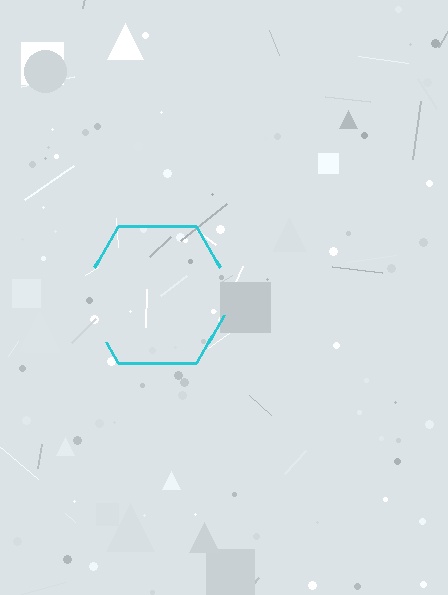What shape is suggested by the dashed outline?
The dashed outline suggests a hexagon.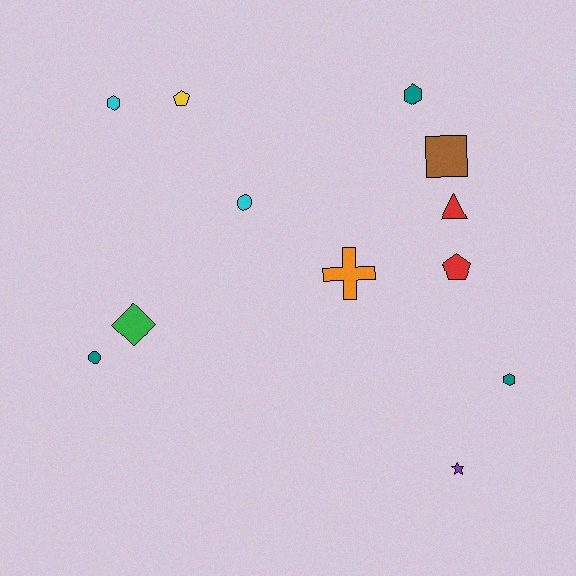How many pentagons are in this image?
There are 2 pentagons.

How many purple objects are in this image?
There is 1 purple object.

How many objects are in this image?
There are 12 objects.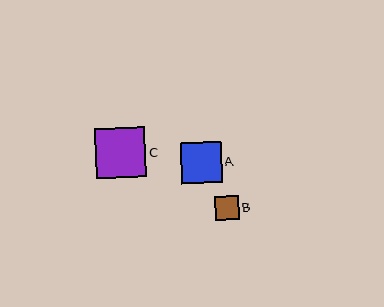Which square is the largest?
Square C is the largest with a size of approximately 50 pixels.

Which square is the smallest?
Square B is the smallest with a size of approximately 23 pixels.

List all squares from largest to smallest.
From largest to smallest: C, A, B.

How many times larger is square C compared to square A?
Square C is approximately 1.2 times the size of square A.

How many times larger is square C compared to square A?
Square C is approximately 1.2 times the size of square A.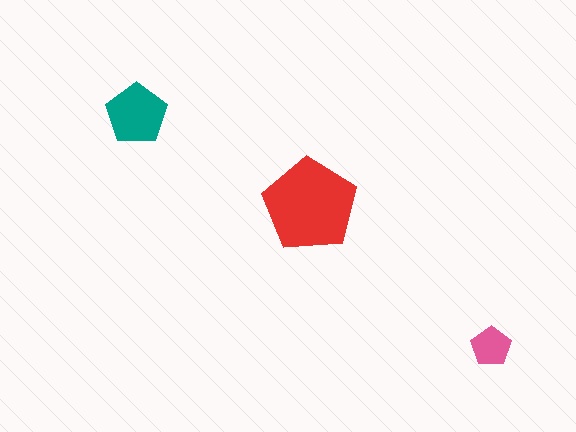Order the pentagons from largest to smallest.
the red one, the teal one, the pink one.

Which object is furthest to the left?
The teal pentagon is leftmost.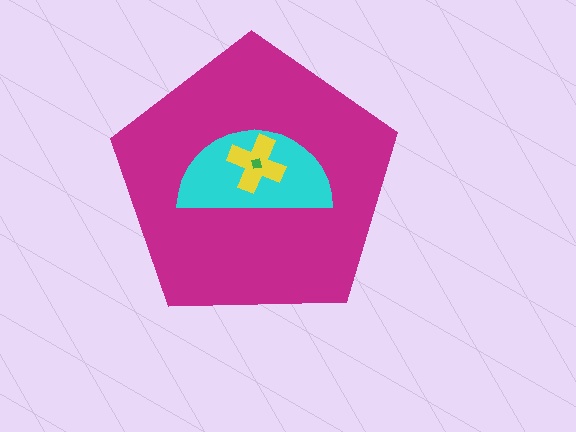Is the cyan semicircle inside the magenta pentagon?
Yes.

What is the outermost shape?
The magenta pentagon.